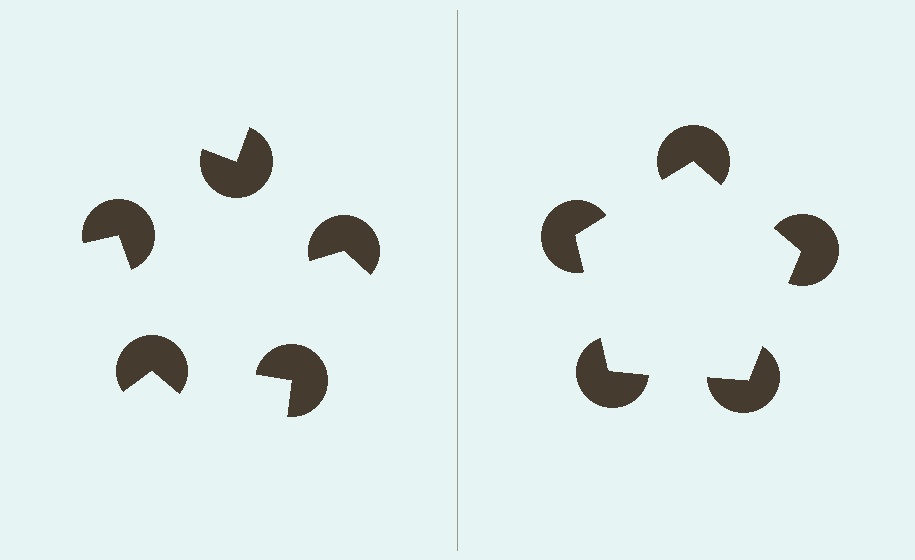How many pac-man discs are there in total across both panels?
10 — 5 on each side.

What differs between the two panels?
The pac-man discs are positioned identically on both sides; only the wedge orientations differ. On the right they align to a pentagon; on the left they are misaligned.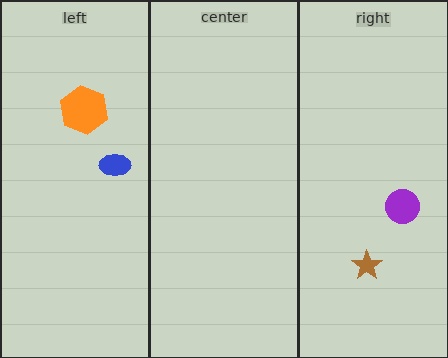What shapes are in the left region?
The orange hexagon, the blue ellipse.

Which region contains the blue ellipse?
The left region.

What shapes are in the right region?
The brown star, the purple circle.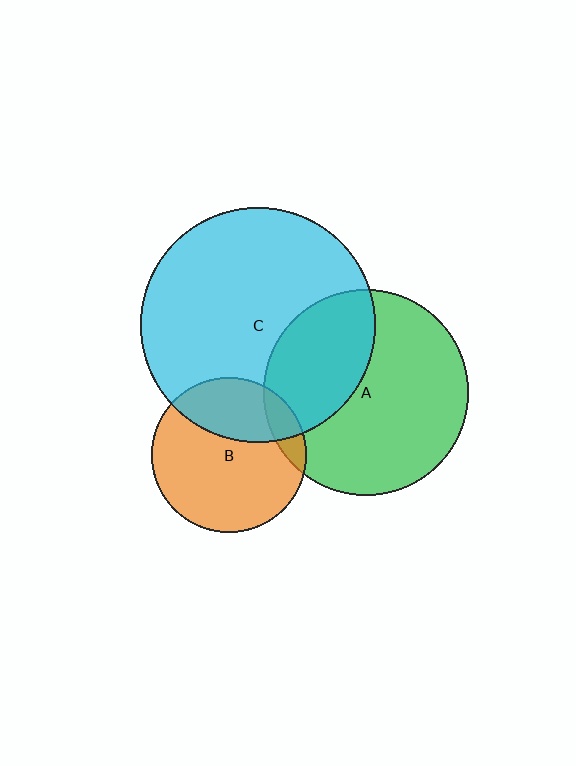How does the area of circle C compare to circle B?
Approximately 2.3 times.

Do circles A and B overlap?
Yes.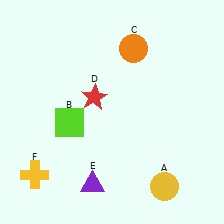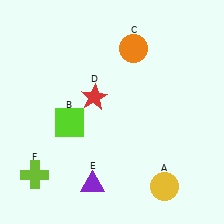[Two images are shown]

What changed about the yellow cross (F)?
In Image 1, F is yellow. In Image 2, it changed to lime.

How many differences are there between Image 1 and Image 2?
There is 1 difference between the two images.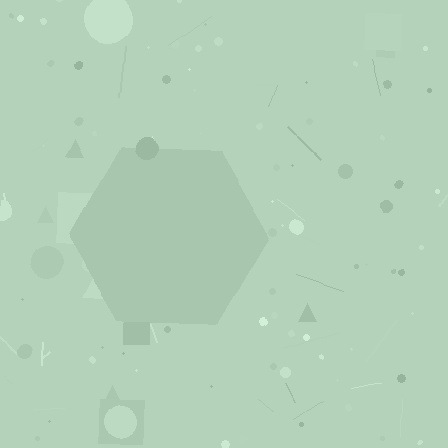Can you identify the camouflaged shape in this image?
The camouflaged shape is a hexagon.